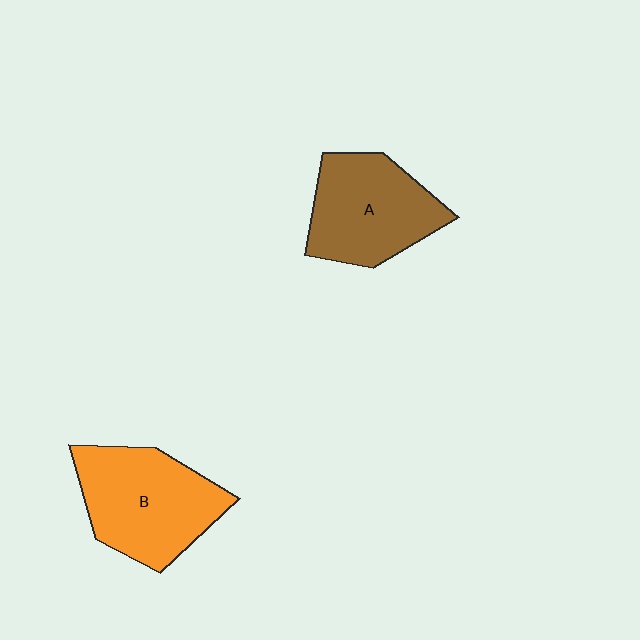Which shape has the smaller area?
Shape A (brown).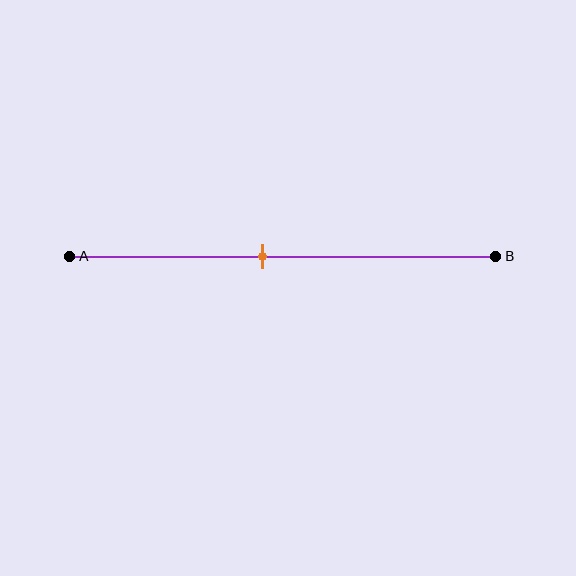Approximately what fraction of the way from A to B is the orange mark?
The orange mark is approximately 45% of the way from A to B.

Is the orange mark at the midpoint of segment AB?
No, the mark is at about 45% from A, not at the 50% midpoint.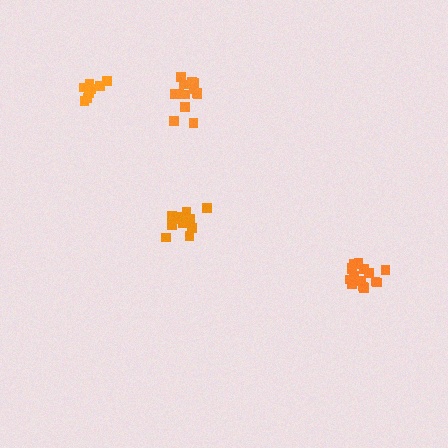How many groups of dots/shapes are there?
There are 4 groups.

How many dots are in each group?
Group 1: 15 dots, Group 2: 9 dots, Group 3: 13 dots, Group 4: 14 dots (51 total).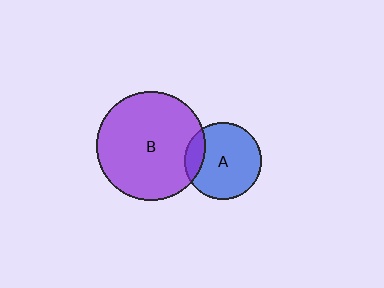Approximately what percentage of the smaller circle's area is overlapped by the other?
Approximately 15%.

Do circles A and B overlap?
Yes.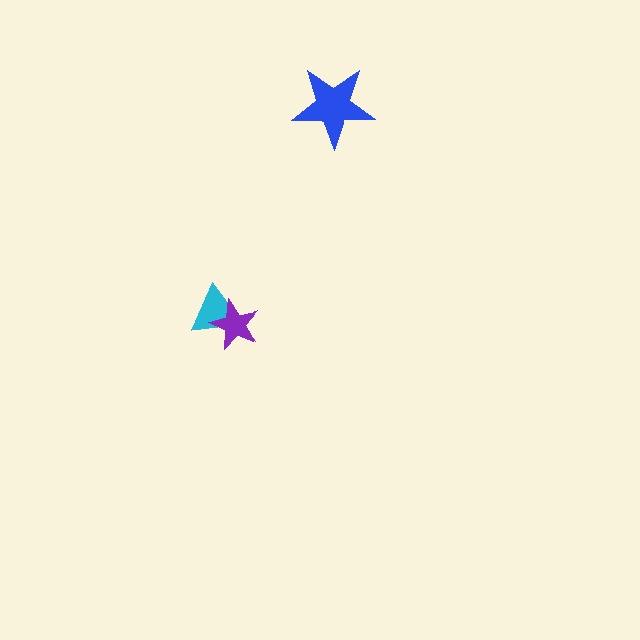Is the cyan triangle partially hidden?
Yes, it is partially covered by another shape.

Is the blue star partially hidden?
No, no other shape covers it.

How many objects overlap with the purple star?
1 object overlaps with the purple star.